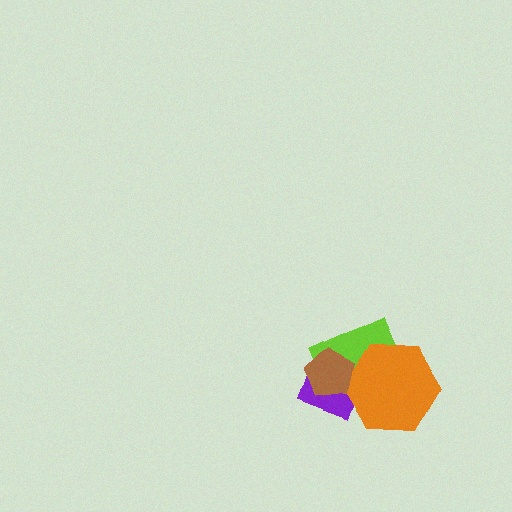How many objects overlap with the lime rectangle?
3 objects overlap with the lime rectangle.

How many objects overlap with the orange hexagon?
3 objects overlap with the orange hexagon.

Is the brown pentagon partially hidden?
No, no other shape covers it.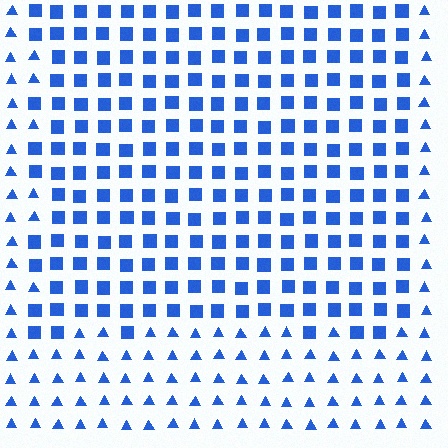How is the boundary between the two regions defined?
The boundary is defined by a change in element shape: squares inside vs. triangles outside. All elements share the same color and spacing.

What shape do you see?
I see a rectangle.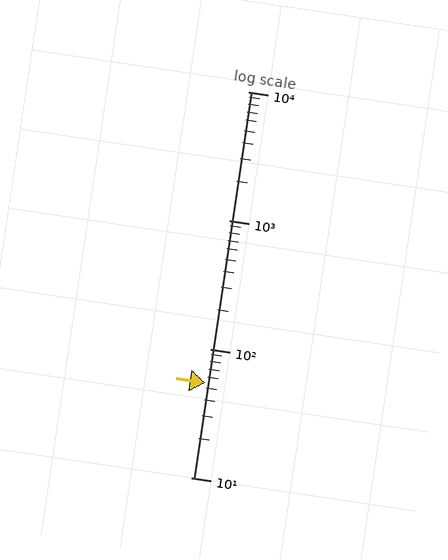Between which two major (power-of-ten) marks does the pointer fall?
The pointer is between 10 and 100.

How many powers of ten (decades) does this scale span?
The scale spans 3 decades, from 10 to 10000.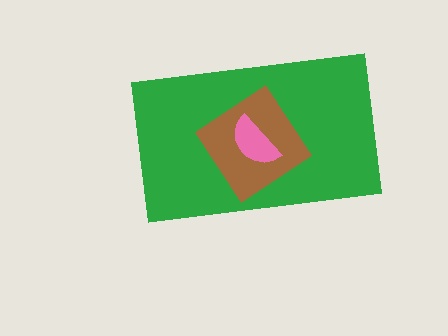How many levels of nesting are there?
3.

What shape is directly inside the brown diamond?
The pink semicircle.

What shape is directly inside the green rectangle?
The brown diamond.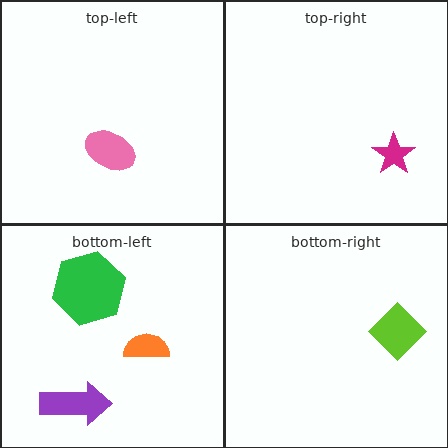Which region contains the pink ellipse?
The top-left region.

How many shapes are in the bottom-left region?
3.